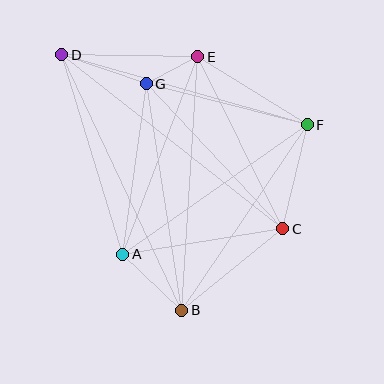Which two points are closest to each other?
Points E and G are closest to each other.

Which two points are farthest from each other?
Points B and D are farthest from each other.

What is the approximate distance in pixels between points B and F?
The distance between B and F is approximately 224 pixels.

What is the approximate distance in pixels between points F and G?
The distance between F and G is approximately 166 pixels.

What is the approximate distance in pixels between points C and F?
The distance between C and F is approximately 107 pixels.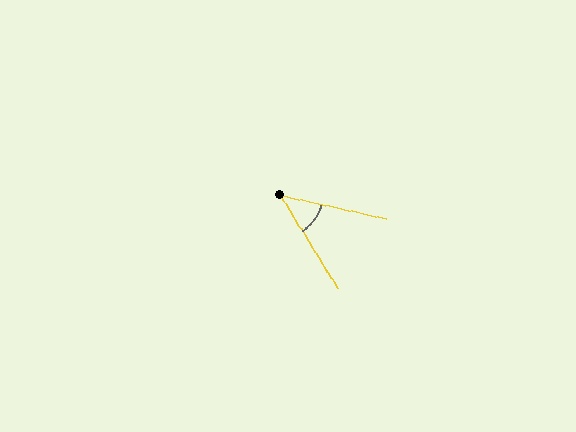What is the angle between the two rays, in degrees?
Approximately 46 degrees.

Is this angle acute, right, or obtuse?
It is acute.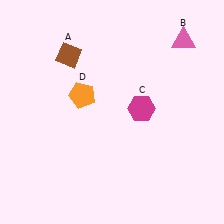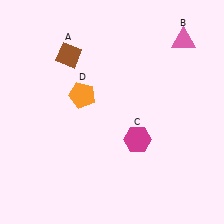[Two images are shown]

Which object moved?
The magenta hexagon (C) moved down.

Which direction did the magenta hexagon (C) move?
The magenta hexagon (C) moved down.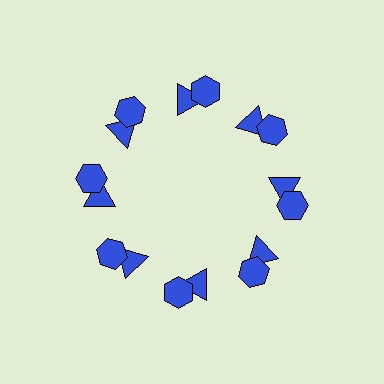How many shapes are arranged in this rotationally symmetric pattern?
There are 16 shapes, arranged in 8 groups of 2.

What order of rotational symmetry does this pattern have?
This pattern has 8-fold rotational symmetry.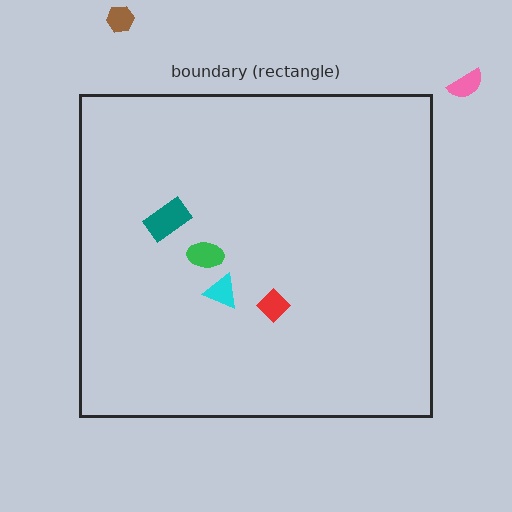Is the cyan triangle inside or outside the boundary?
Inside.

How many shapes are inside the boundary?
4 inside, 2 outside.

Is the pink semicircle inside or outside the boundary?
Outside.